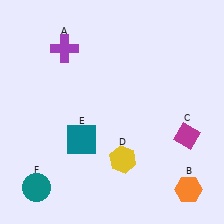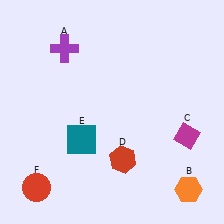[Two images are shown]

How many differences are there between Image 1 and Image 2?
There are 2 differences between the two images.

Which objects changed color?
D changed from yellow to red. F changed from teal to red.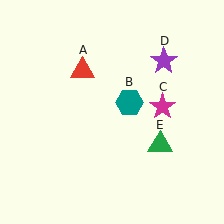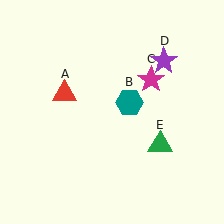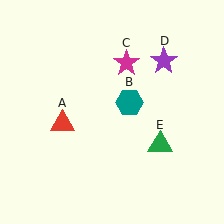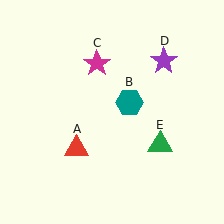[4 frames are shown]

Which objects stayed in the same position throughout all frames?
Teal hexagon (object B) and purple star (object D) and green triangle (object E) remained stationary.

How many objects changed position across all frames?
2 objects changed position: red triangle (object A), magenta star (object C).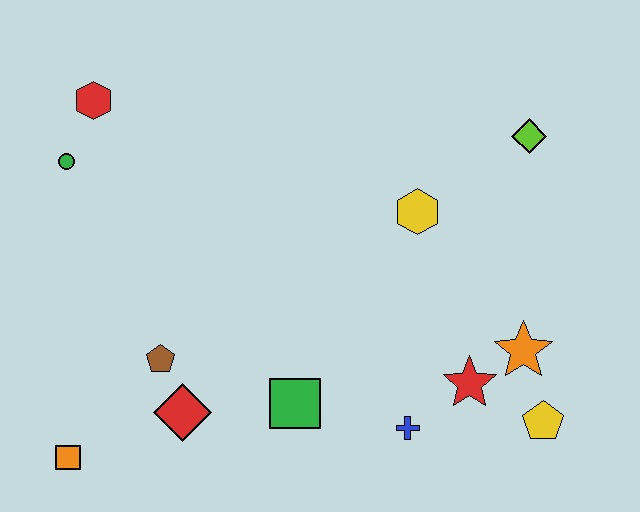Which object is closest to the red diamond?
The brown pentagon is closest to the red diamond.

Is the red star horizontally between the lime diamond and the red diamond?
Yes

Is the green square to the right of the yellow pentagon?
No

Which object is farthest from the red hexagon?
The yellow pentagon is farthest from the red hexagon.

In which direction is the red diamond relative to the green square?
The red diamond is to the left of the green square.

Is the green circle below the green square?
No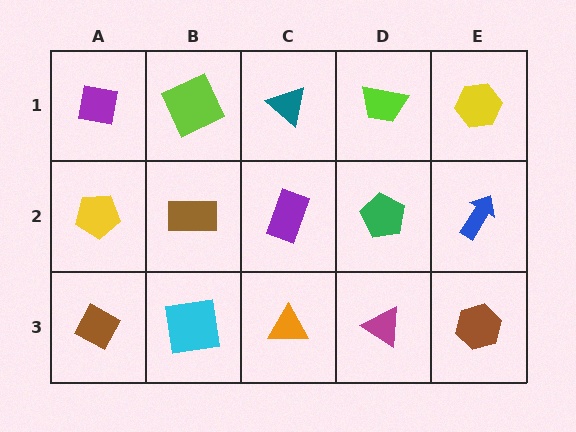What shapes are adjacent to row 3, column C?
A purple rectangle (row 2, column C), a cyan square (row 3, column B), a magenta triangle (row 3, column D).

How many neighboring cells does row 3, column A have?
2.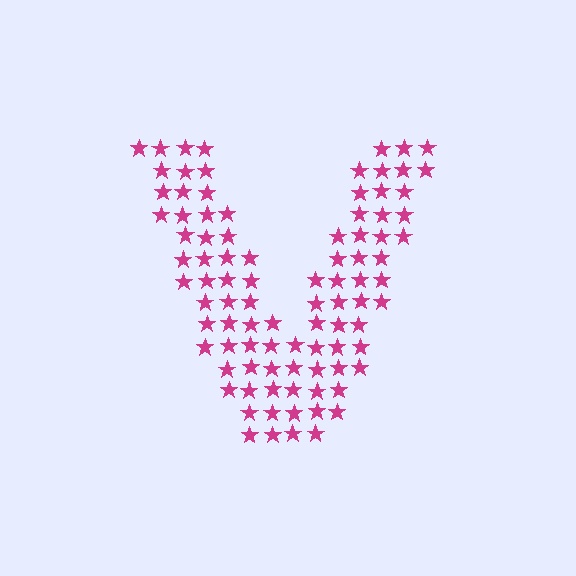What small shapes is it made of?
It is made of small stars.